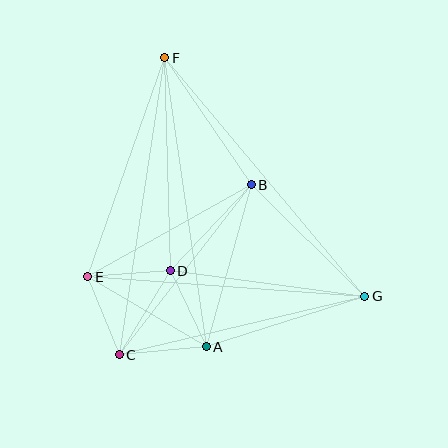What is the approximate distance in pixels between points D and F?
The distance between D and F is approximately 213 pixels.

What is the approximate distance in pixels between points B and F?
The distance between B and F is approximately 154 pixels.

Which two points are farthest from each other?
Points F and G are farthest from each other.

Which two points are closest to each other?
Points D and E are closest to each other.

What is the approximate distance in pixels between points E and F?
The distance between E and F is approximately 233 pixels.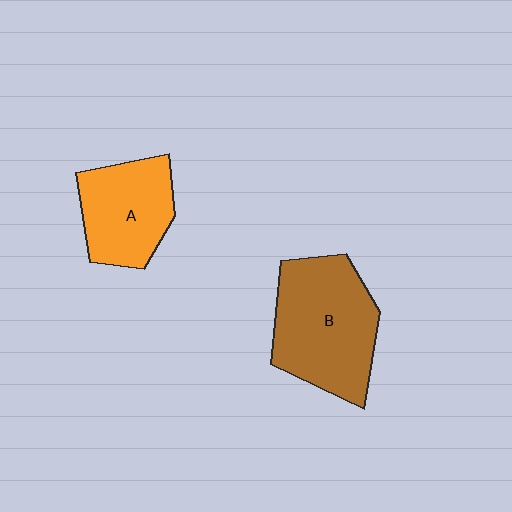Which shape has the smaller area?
Shape A (orange).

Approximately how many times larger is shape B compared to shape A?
Approximately 1.4 times.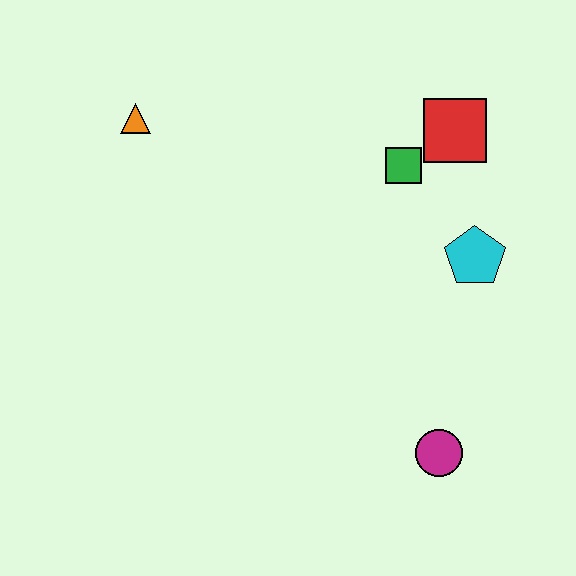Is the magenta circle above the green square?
No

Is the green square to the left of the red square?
Yes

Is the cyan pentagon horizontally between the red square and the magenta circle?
No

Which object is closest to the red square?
The green square is closest to the red square.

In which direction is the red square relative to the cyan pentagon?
The red square is above the cyan pentagon.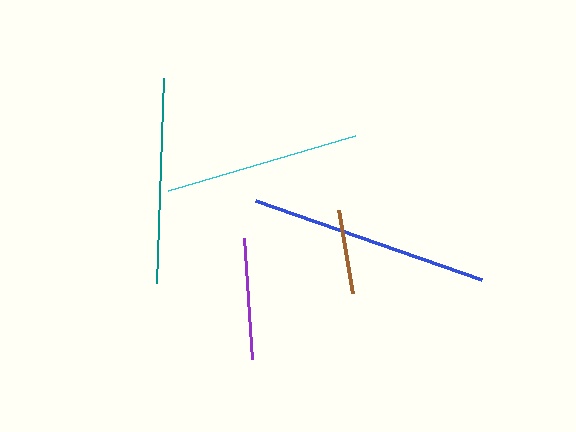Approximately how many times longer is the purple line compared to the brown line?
The purple line is approximately 1.4 times the length of the brown line.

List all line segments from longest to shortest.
From longest to shortest: blue, teal, cyan, purple, brown.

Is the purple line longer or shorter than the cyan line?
The cyan line is longer than the purple line.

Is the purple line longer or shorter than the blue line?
The blue line is longer than the purple line.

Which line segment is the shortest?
The brown line is the shortest at approximately 84 pixels.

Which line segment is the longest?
The blue line is the longest at approximately 239 pixels.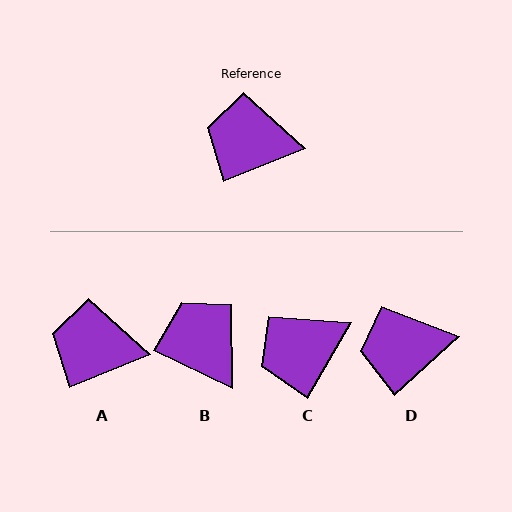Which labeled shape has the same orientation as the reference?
A.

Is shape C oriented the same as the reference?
No, it is off by about 38 degrees.